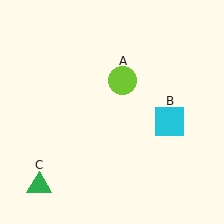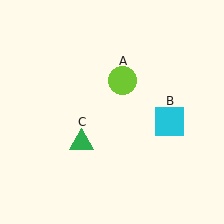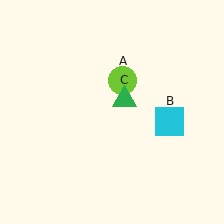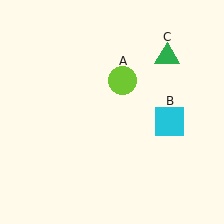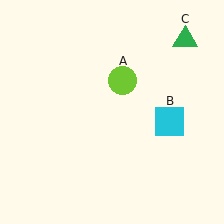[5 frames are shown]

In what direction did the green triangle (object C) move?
The green triangle (object C) moved up and to the right.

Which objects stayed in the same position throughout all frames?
Lime circle (object A) and cyan square (object B) remained stationary.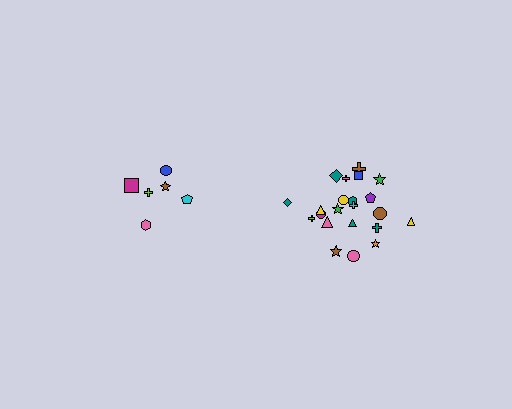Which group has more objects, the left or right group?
The right group.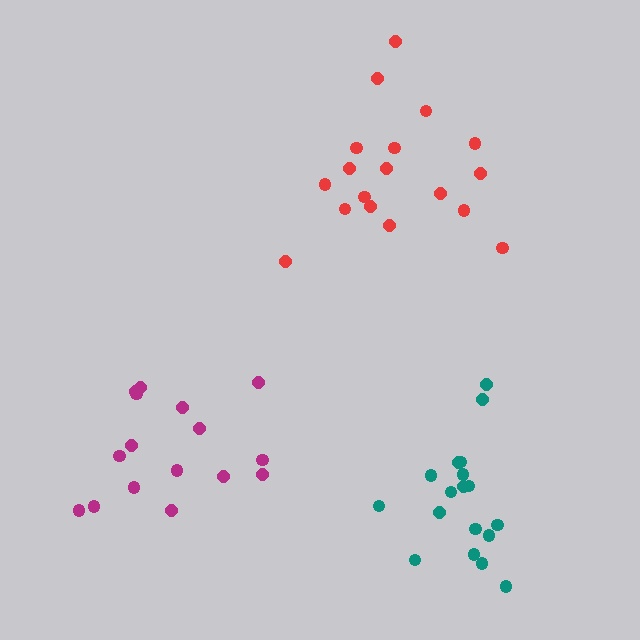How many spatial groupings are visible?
There are 3 spatial groupings.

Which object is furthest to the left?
The magenta cluster is leftmost.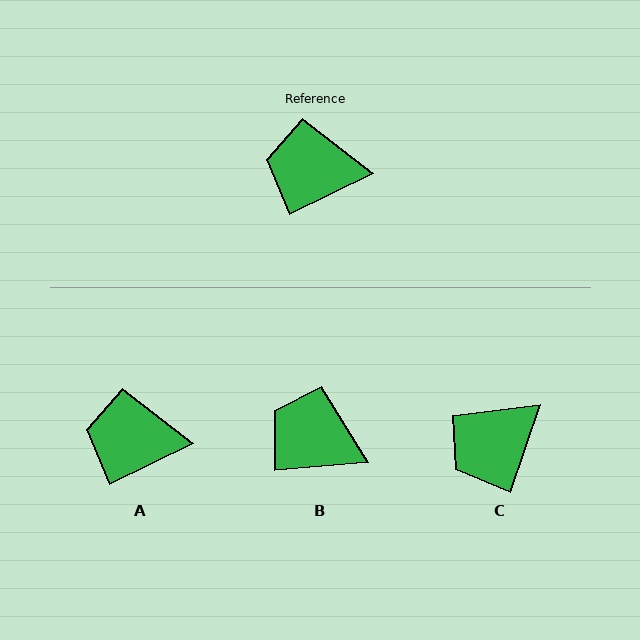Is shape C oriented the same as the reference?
No, it is off by about 45 degrees.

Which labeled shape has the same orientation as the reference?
A.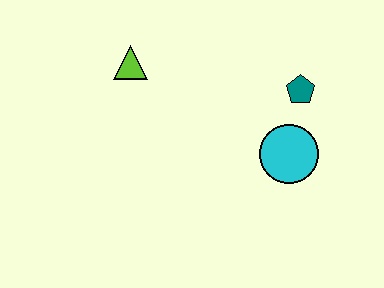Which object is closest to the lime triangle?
The teal pentagon is closest to the lime triangle.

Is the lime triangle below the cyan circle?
No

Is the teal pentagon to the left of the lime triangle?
No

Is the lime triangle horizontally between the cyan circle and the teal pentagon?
No